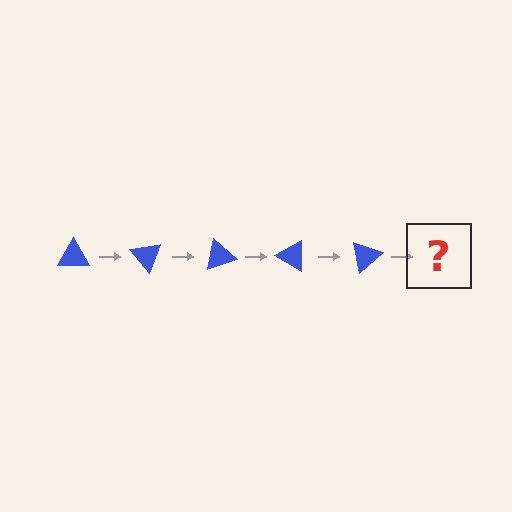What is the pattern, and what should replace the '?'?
The pattern is that the triangle rotates 50 degrees each step. The '?' should be a blue triangle rotated 250 degrees.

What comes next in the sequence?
The next element should be a blue triangle rotated 250 degrees.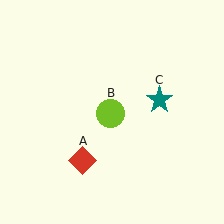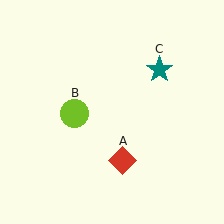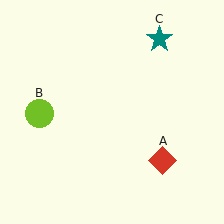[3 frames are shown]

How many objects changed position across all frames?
3 objects changed position: red diamond (object A), lime circle (object B), teal star (object C).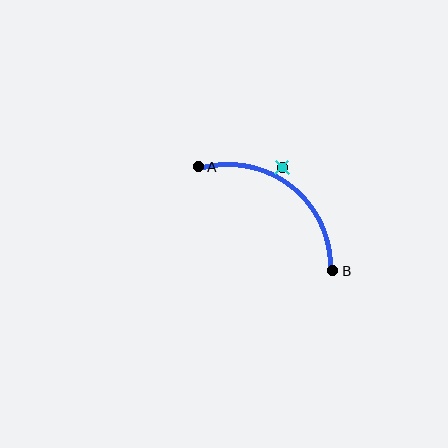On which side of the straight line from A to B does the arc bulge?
The arc bulges above and to the right of the straight line connecting A and B.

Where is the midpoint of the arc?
The arc midpoint is the point on the curve farthest from the straight line joining A and B. It sits above and to the right of that line.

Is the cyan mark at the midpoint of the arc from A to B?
No — the cyan mark does not lie on the arc at all. It sits slightly outside the curve.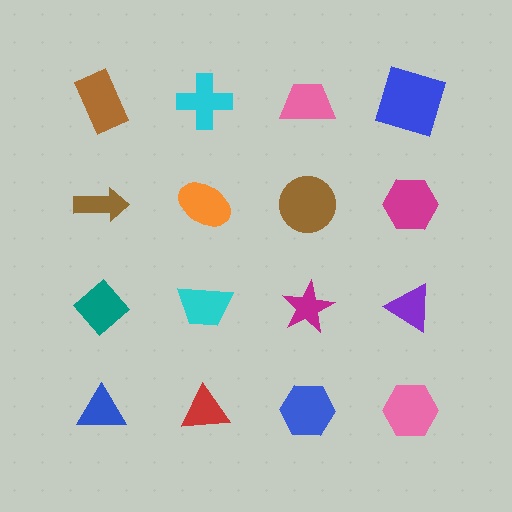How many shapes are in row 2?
4 shapes.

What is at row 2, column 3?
A brown circle.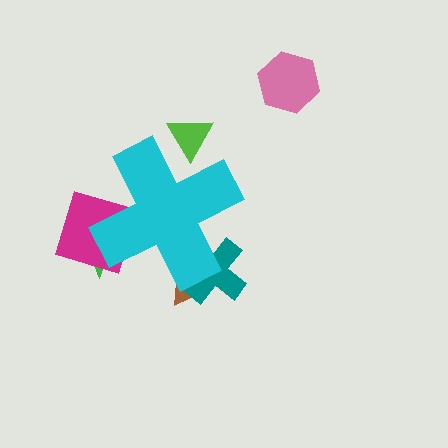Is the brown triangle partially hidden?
Yes, the brown triangle is partially hidden behind the cyan cross.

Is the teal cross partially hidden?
Yes, the teal cross is partially hidden behind the cyan cross.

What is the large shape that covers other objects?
A cyan cross.